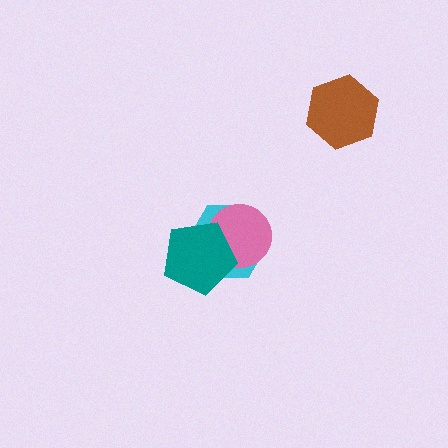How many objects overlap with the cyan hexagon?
2 objects overlap with the cyan hexagon.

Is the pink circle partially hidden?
Yes, it is partially covered by another shape.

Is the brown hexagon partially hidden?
No, no other shape covers it.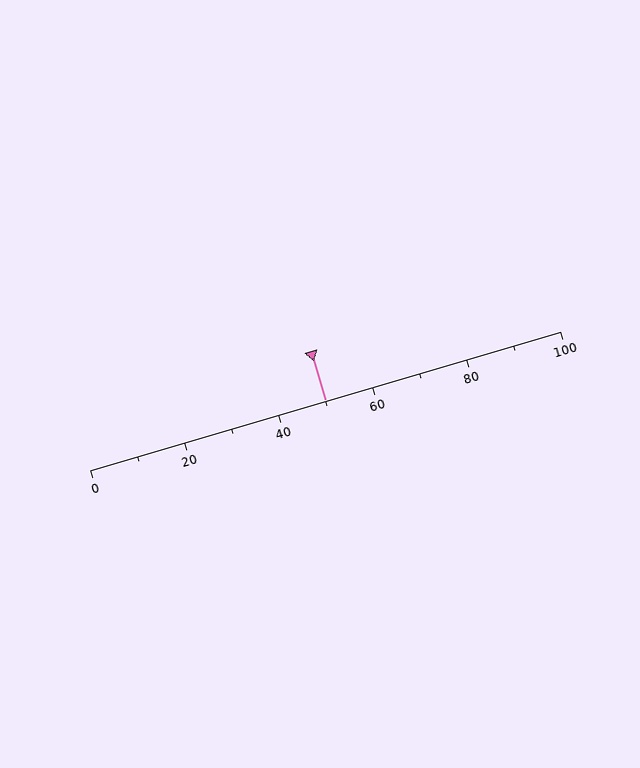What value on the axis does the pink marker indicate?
The marker indicates approximately 50.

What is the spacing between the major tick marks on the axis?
The major ticks are spaced 20 apart.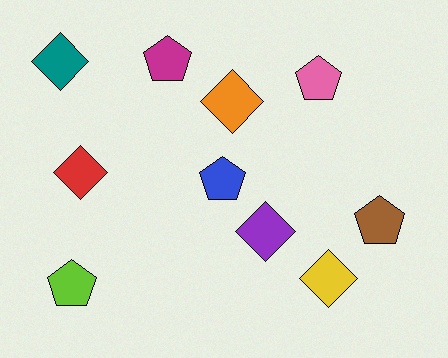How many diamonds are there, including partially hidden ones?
There are 5 diamonds.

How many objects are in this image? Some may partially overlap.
There are 10 objects.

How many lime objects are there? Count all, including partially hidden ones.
There is 1 lime object.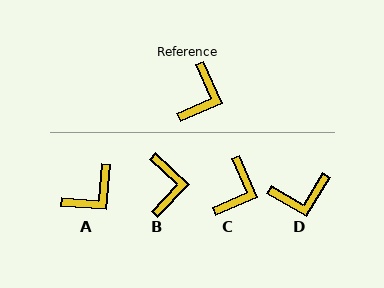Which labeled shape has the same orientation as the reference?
C.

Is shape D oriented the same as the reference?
No, it is off by about 55 degrees.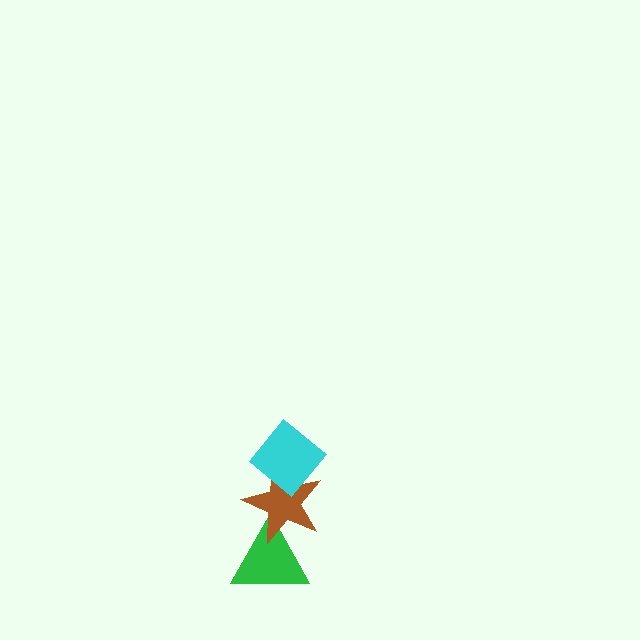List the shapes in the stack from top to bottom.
From top to bottom: the cyan diamond, the brown star, the green triangle.